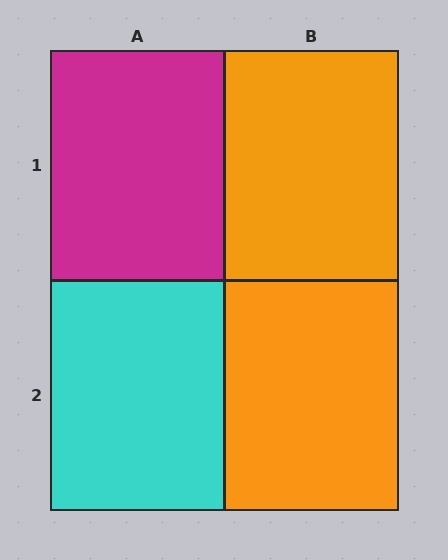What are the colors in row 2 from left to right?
Cyan, orange.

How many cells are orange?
2 cells are orange.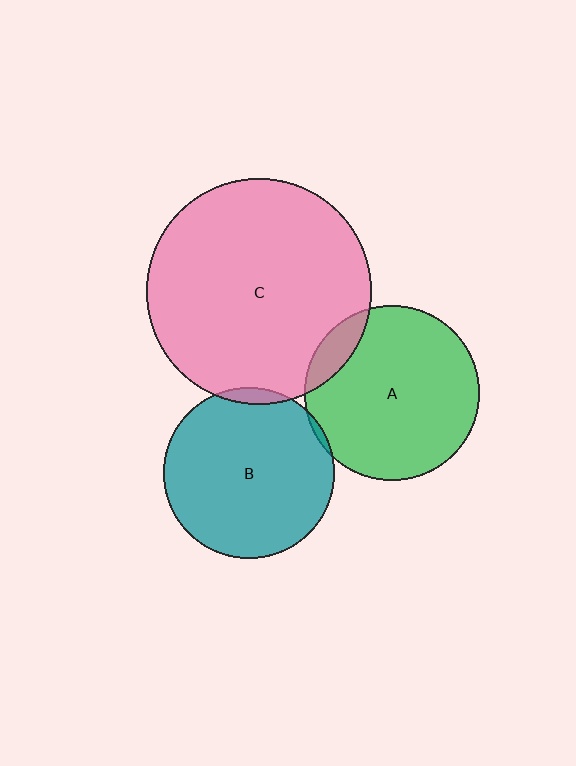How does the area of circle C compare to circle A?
Approximately 1.7 times.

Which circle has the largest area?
Circle C (pink).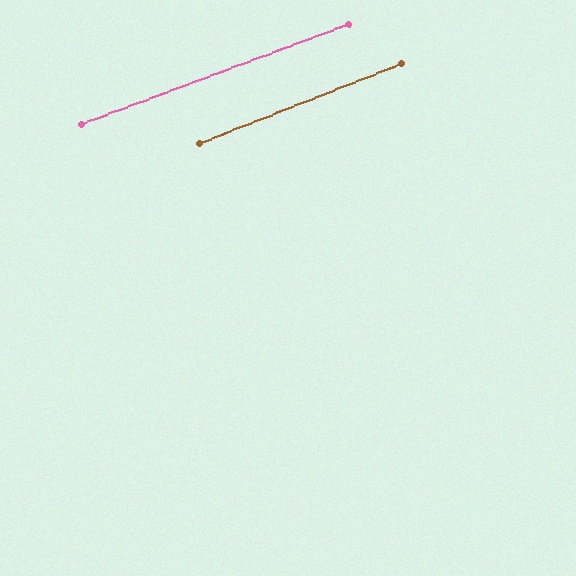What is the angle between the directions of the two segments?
Approximately 1 degree.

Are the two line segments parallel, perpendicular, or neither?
Parallel — their directions differ by only 0.9°.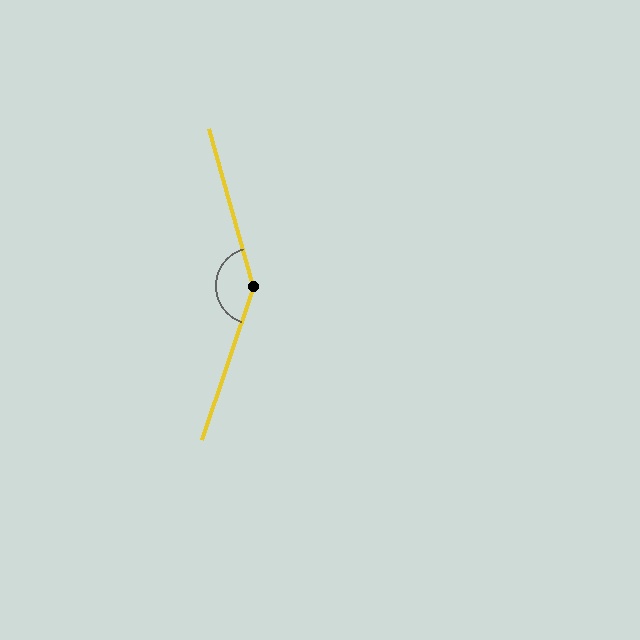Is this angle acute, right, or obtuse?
It is obtuse.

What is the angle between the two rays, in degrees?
Approximately 146 degrees.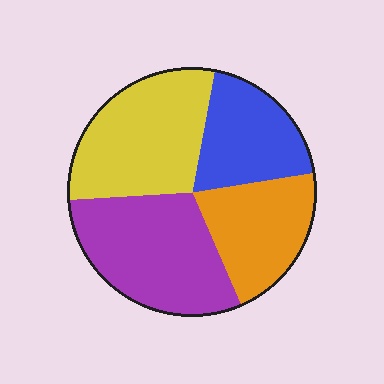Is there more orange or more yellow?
Yellow.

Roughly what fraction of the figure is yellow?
Yellow takes up between a quarter and a half of the figure.